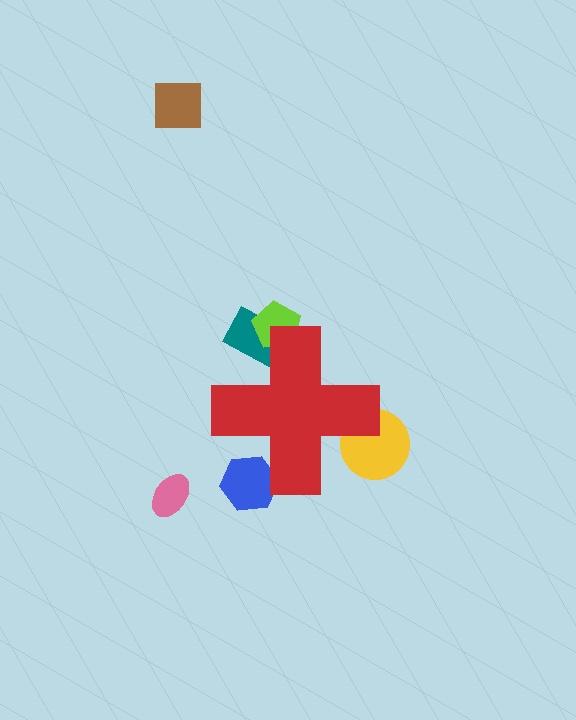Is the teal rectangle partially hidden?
Yes, the teal rectangle is partially hidden behind the red cross.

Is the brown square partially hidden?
No, the brown square is fully visible.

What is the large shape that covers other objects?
A red cross.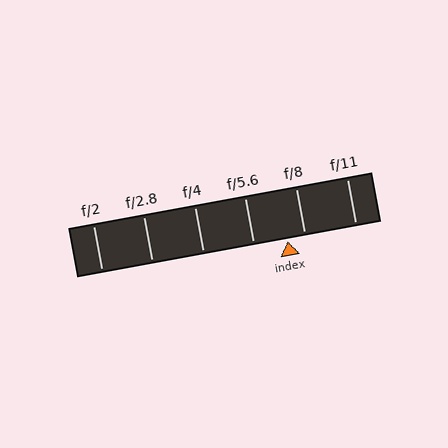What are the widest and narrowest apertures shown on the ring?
The widest aperture shown is f/2 and the narrowest is f/11.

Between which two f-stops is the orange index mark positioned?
The index mark is between f/5.6 and f/8.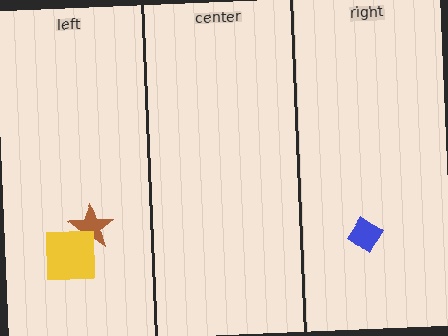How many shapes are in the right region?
1.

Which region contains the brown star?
The left region.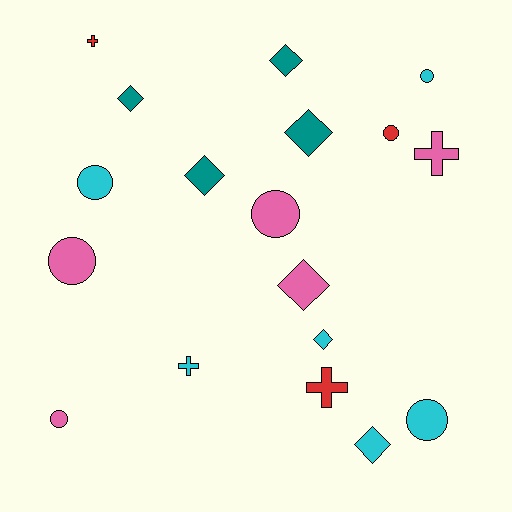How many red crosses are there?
There are 2 red crosses.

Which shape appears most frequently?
Circle, with 7 objects.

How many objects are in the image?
There are 18 objects.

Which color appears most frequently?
Cyan, with 6 objects.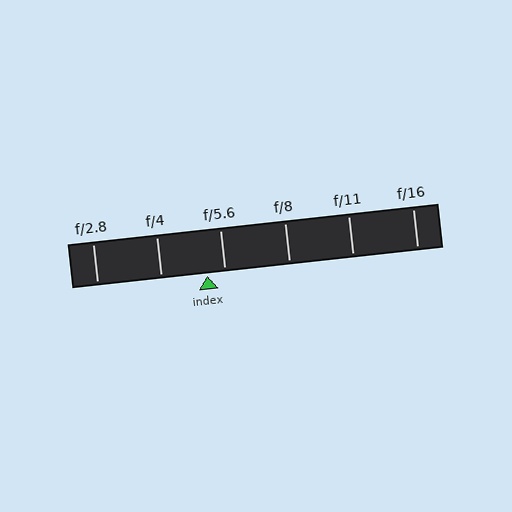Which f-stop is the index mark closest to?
The index mark is closest to f/5.6.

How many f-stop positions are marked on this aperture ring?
There are 6 f-stop positions marked.